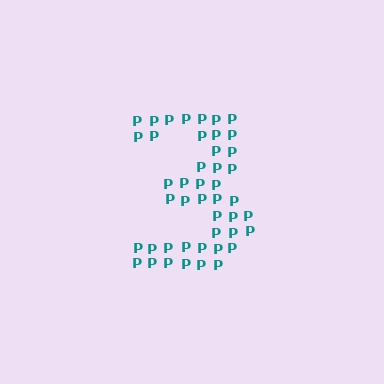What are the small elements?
The small elements are letter P's.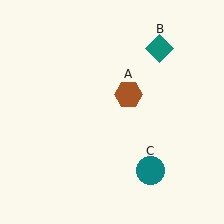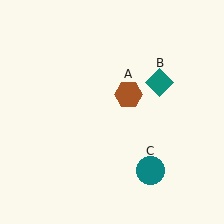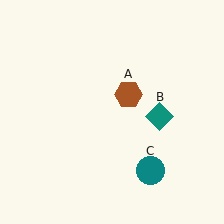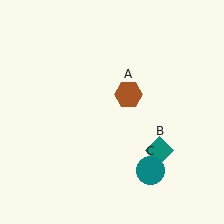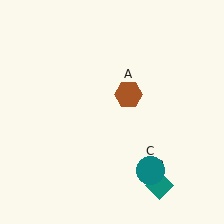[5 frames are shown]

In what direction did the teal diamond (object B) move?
The teal diamond (object B) moved down.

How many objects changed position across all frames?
1 object changed position: teal diamond (object B).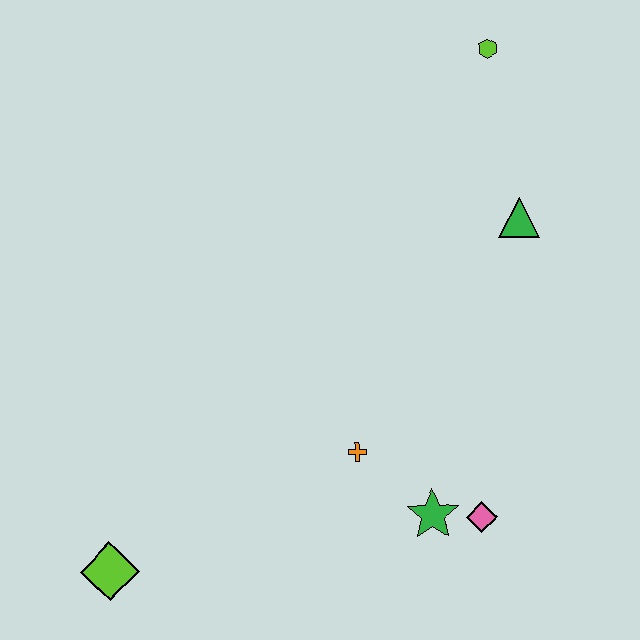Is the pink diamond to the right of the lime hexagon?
No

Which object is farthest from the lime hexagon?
The lime diamond is farthest from the lime hexagon.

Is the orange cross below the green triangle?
Yes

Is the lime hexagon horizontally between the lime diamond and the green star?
No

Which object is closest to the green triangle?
The lime hexagon is closest to the green triangle.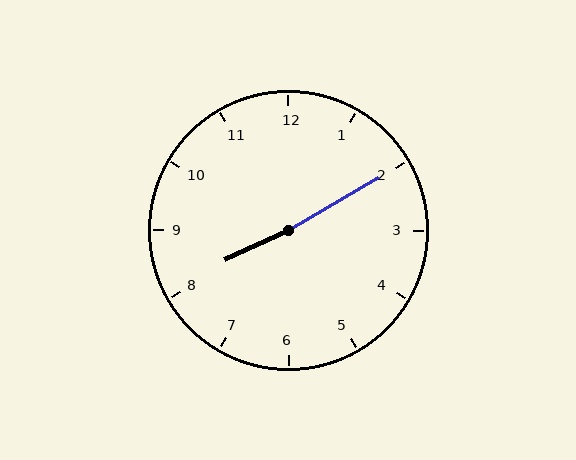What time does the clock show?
8:10.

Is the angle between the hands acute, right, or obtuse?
It is obtuse.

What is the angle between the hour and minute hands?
Approximately 175 degrees.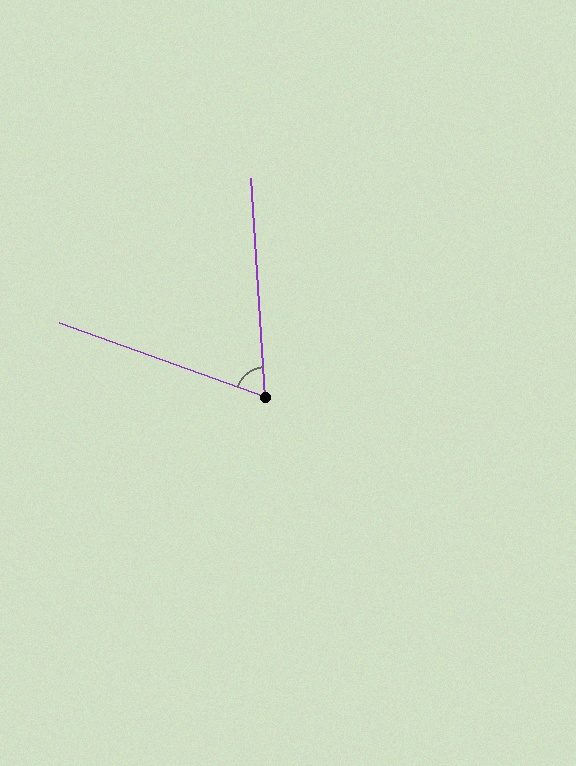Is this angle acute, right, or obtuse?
It is acute.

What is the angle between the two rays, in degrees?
Approximately 67 degrees.